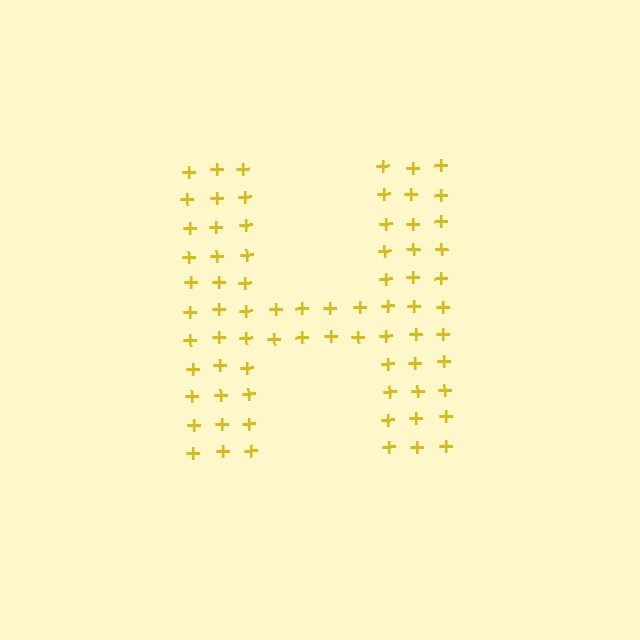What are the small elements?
The small elements are plus signs.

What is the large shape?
The large shape is the letter H.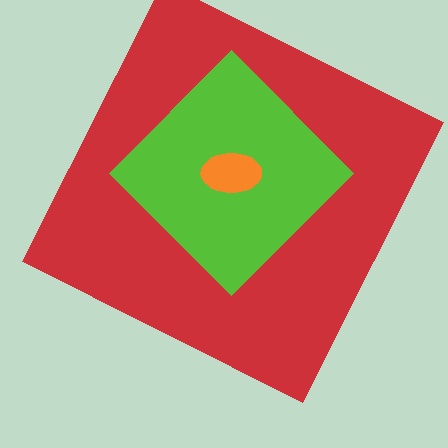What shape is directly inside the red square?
The lime diamond.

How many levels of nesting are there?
3.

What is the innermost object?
The orange ellipse.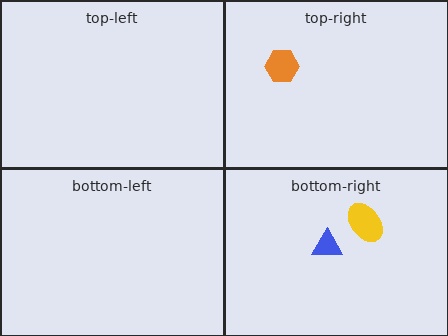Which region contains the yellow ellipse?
The bottom-right region.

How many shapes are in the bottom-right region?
2.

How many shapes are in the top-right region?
1.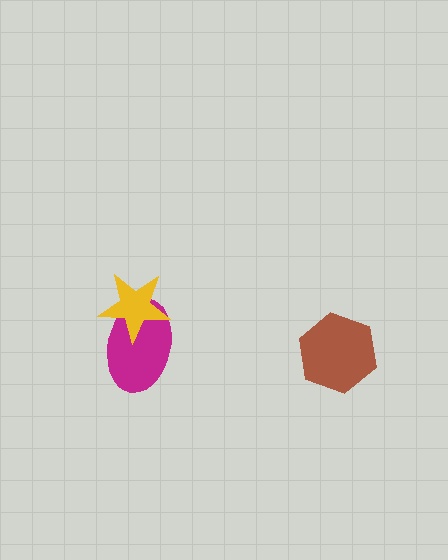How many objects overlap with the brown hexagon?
0 objects overlap with the brown hexagon.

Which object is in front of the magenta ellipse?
The yellow star is in front of the magenta ellipse.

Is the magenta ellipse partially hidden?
Yes, it is partially covered by another shape.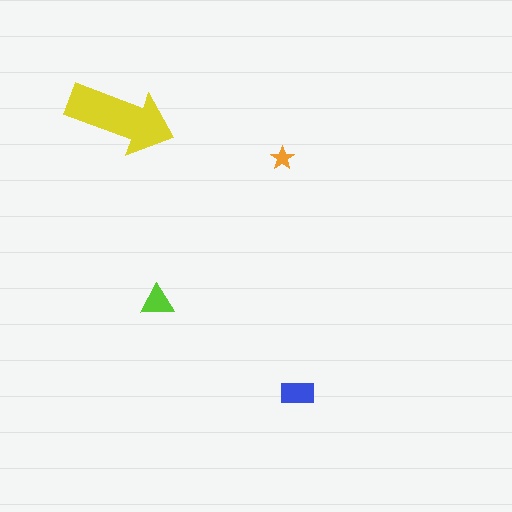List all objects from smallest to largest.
The orange star, the lime triangle, the blue rectangle, the yellow arrow.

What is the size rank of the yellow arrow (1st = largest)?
1st.